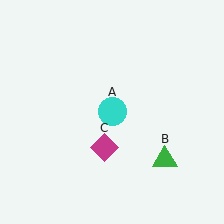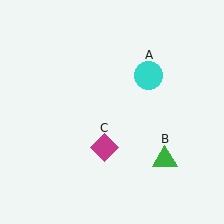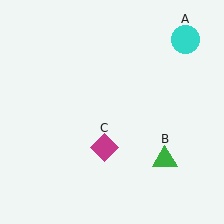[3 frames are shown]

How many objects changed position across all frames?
1 object changed position: cyan circle (object A).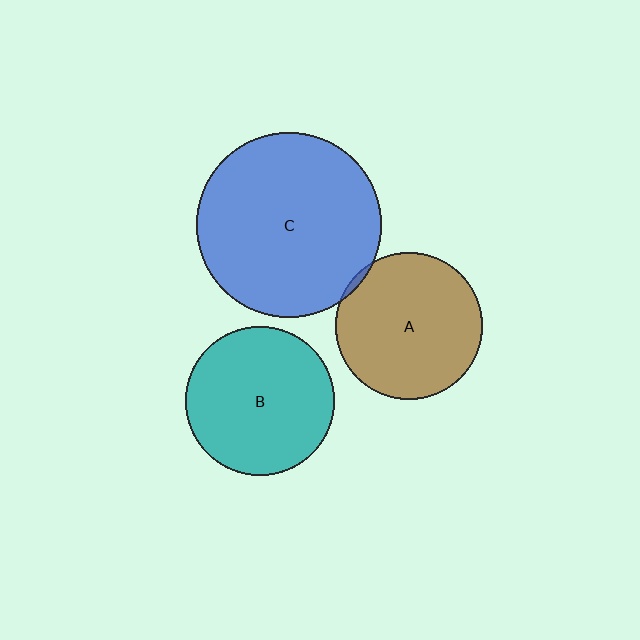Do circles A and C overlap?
Yes.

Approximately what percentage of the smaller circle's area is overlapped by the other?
Approximately 5%.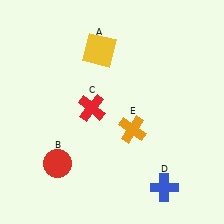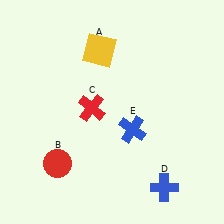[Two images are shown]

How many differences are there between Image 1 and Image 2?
There is 1 difference between the two images.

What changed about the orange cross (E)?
In Image 1, E is orange. In Image 2, it changed to blue.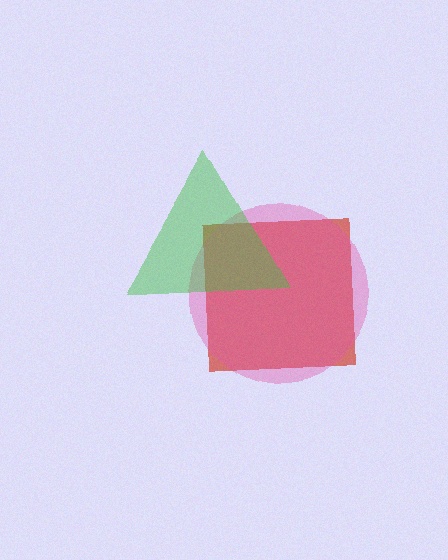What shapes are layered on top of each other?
The layered shapes are: a red square, a pink circle, a green triangle.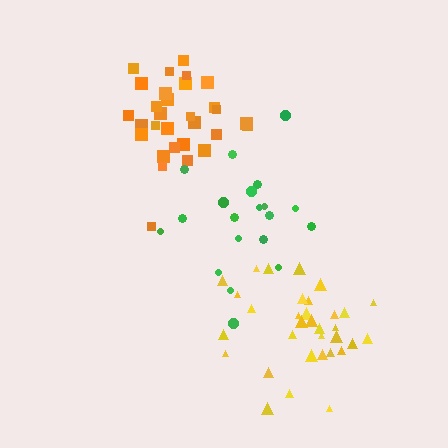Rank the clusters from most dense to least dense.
orange, yellow, green.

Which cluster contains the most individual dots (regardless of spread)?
Yellow (33).